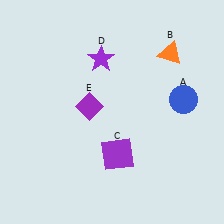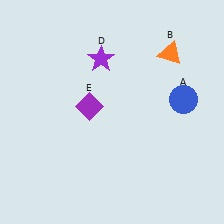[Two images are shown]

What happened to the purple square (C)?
The purple square (C) was removed in Image 2. It was in the bottom-right area of Image 1.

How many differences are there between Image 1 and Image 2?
There is 1 difference between the two images.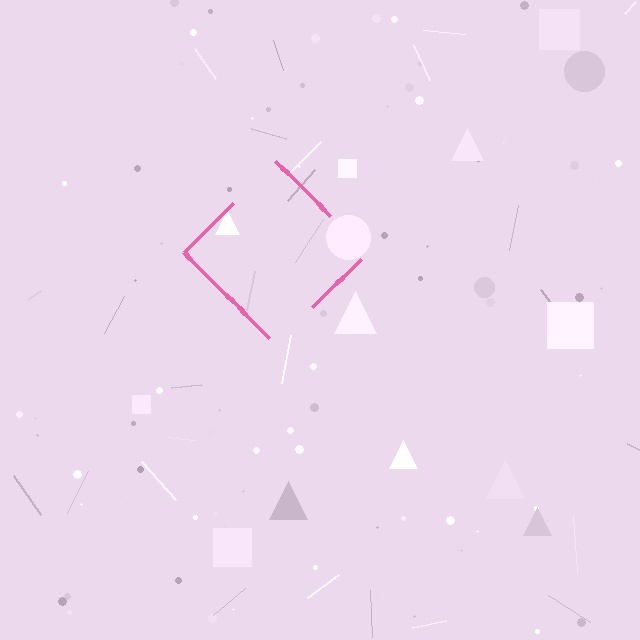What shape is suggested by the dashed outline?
The dashed outline suggests a diamond.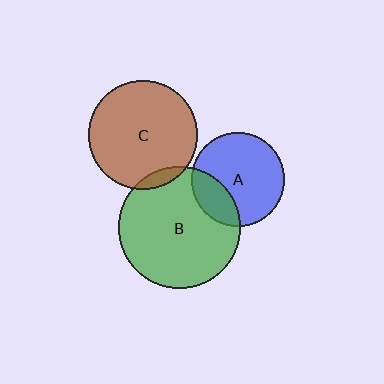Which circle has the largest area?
Circle B (green).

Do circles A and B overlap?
Yes.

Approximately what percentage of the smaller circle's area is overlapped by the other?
Approximately 25%.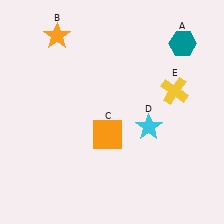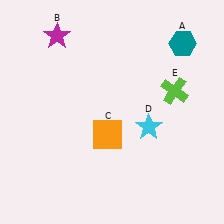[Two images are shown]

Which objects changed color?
B changed from orange to magenta. E changed from yellow to lime.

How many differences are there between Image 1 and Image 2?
There are 2 differences between the two images.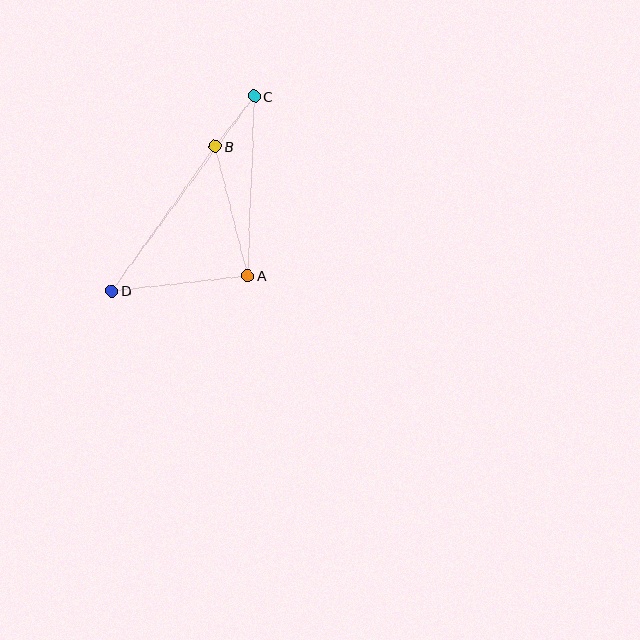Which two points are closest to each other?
Points B and C are closest to each other.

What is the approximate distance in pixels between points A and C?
The distance between A and C is approximately 179 pixels.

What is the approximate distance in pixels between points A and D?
The distance between A and D is approximately 137 pixels.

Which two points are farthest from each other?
Points C and D are farthest from each other.